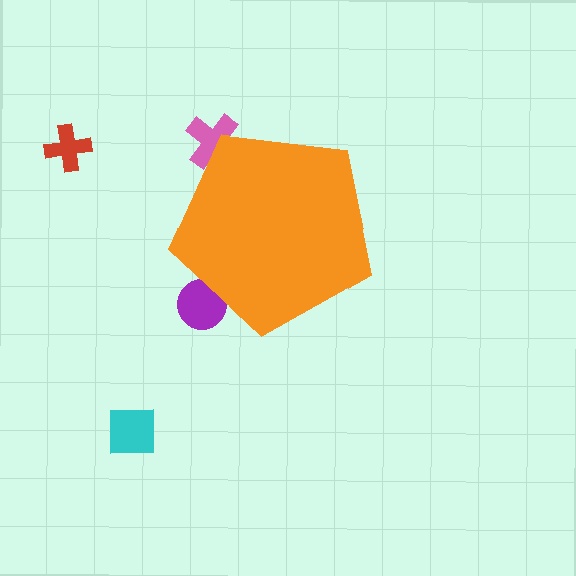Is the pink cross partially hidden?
Yes, the pink cross is partially hidden behind the orange pentagon.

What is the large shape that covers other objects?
An orange pentagon.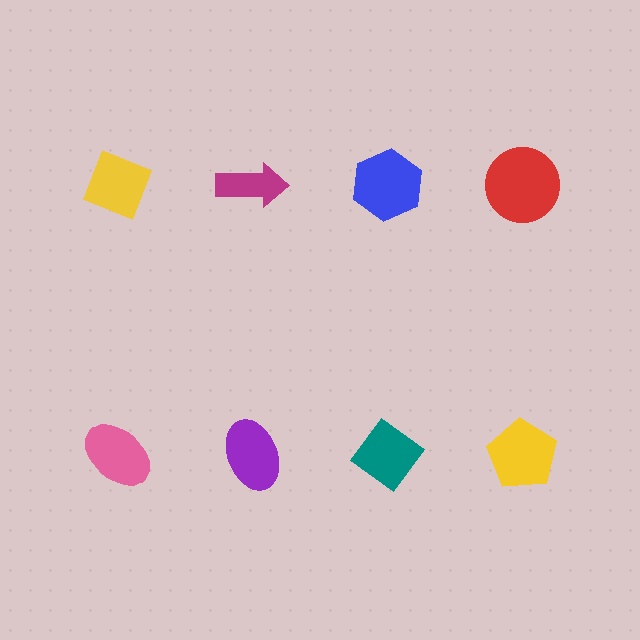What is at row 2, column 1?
A pink ellipse.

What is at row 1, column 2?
A magenta arrow.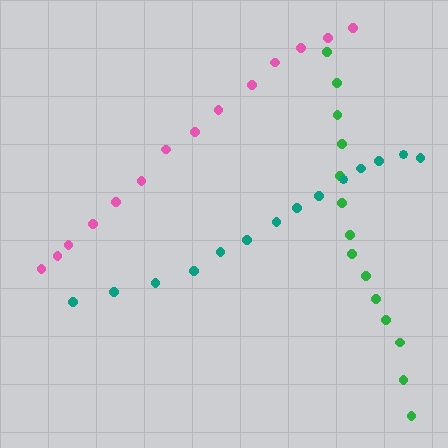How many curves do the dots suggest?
There are 3 distinct paths.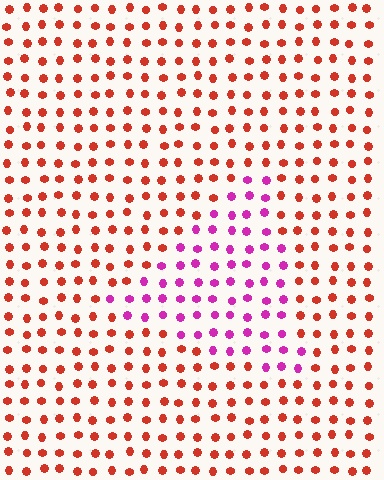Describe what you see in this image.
The image is filled with small red elements in a uniform arrangement. A triangle-shaped region is visible where the elements are tinted to a slightly different hue, forming a subtle color boundary.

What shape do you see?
I see a triangle.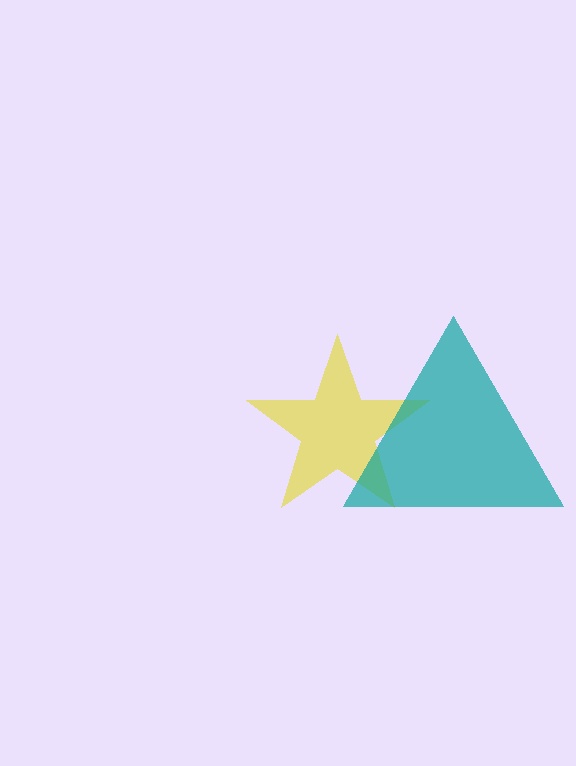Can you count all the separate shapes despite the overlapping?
Yes, there are 2 separate shapes.